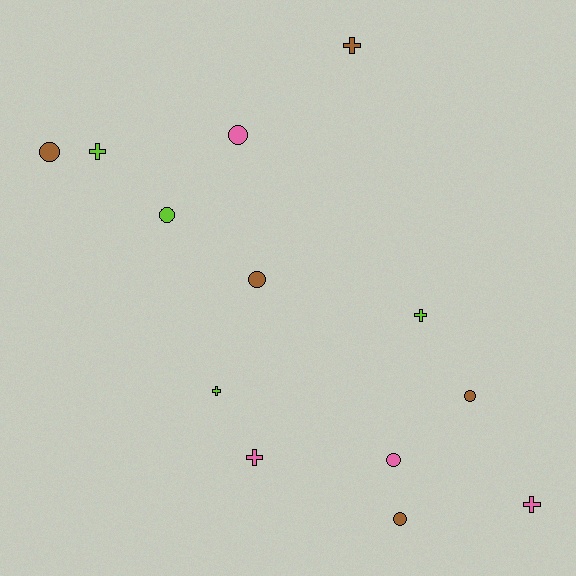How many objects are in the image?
There are 13 objects.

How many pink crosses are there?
There are 2 pink crosses.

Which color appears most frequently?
Brown, with 5 objects.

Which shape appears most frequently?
Circle, with 7 objects.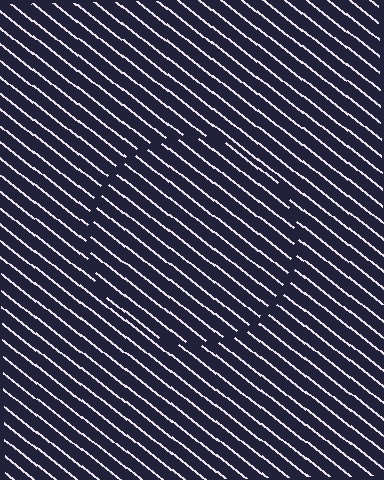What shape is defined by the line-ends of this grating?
An illusory circle. The interior of the shape contains the same grating, shifted by half a period — the contour is defined by the phase discontinuity where line-ends from the inner and outer gratings abut.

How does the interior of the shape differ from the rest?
The interior of the shape contains the same grating, shifted by half a period — the contour is defined by the phase discontinuity where line-ends from the inner and outer gratings abut.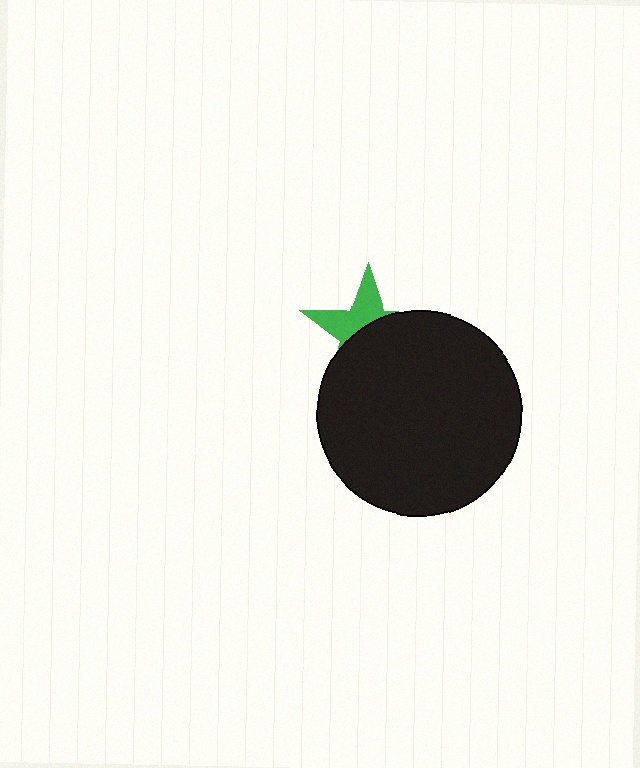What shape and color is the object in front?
The object in front is a black circle.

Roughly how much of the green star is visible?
A small part of it is visible (roughly 39%).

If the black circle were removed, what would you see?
You would see the complete green star.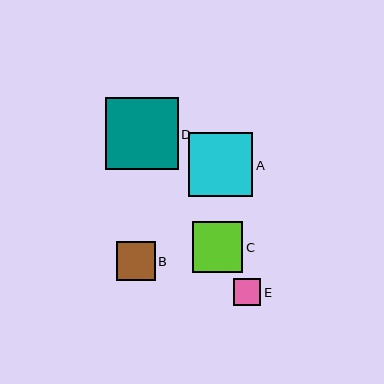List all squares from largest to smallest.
From largest to smallest: D, A, C, B, E.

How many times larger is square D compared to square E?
Square D is approximately 2.7 times the size of square E.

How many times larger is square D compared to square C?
Square D is approximately 1.4 times the size of square C.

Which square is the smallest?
Square E is the smallest with a size of approximately 27 pixels.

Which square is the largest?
Square D is the largest with a size of approximately 73 pixels.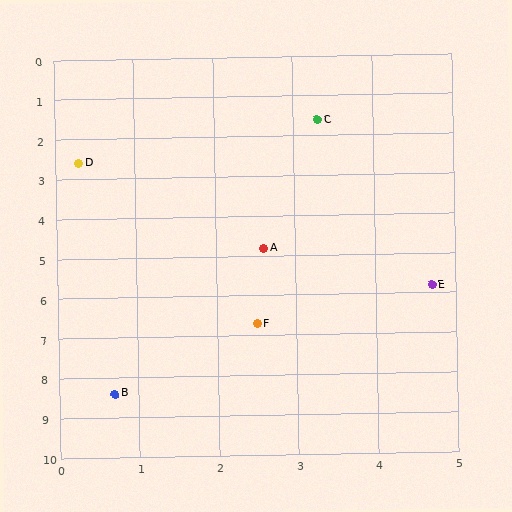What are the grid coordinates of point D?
Point D is at approximately (0.3, 2.6).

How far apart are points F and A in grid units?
Points F and A are about 1.9 grid units apart.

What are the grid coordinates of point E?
Point E is at approximately (4.7, 5.8).